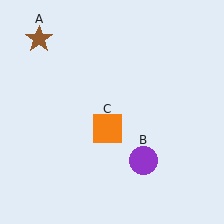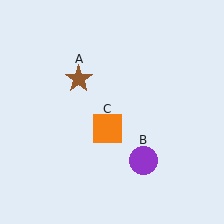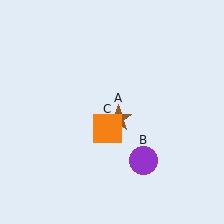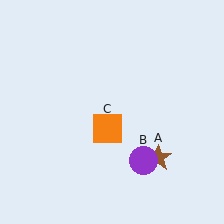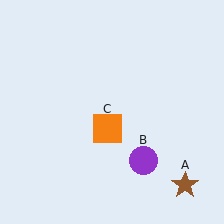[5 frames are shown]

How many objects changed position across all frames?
1 object changed position: brown star (object A).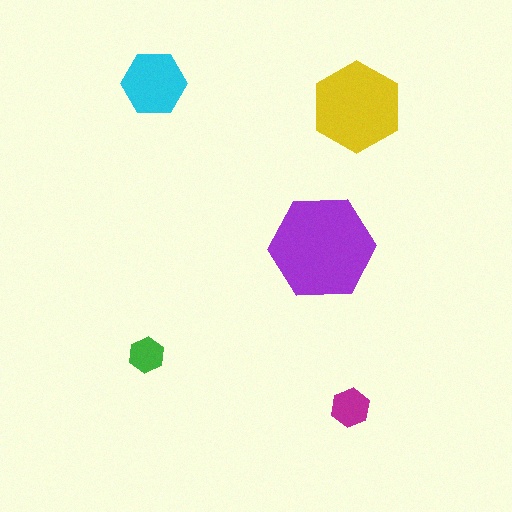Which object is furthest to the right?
The yellow hexagon is rightmost.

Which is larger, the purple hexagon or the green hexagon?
The purple one.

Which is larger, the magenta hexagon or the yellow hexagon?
The yellow one.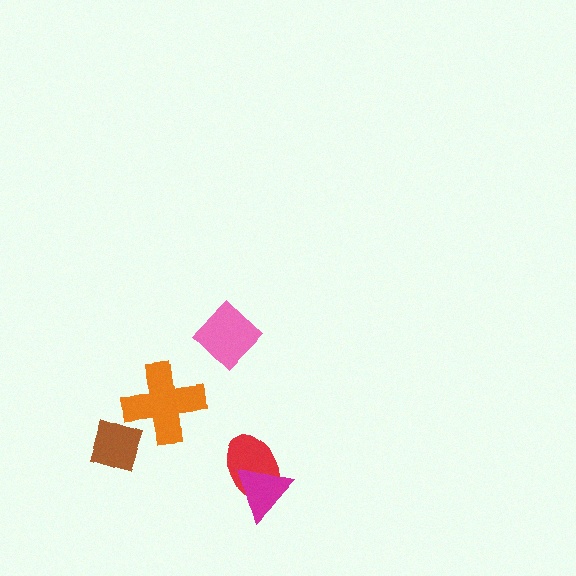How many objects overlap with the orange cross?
1 object overlaps with the orange cross.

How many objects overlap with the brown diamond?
1 object overlaps with the brown diamond.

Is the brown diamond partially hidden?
Yes, it is partially covered by another shape.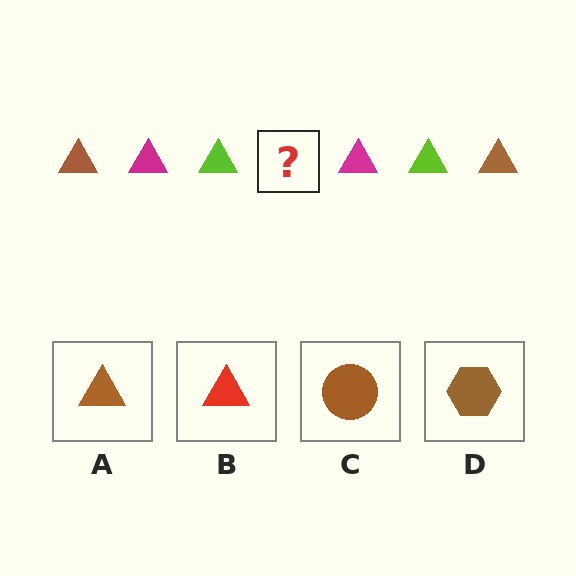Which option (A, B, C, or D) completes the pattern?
A.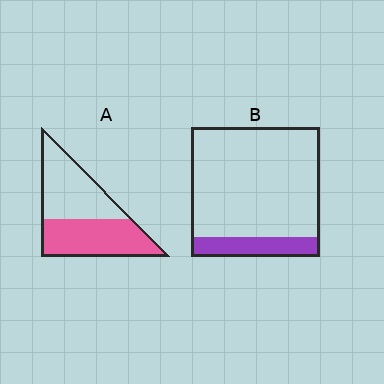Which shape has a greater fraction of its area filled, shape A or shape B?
Shape A.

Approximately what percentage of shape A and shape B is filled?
A is approximately 50% and B is approximately 15%.